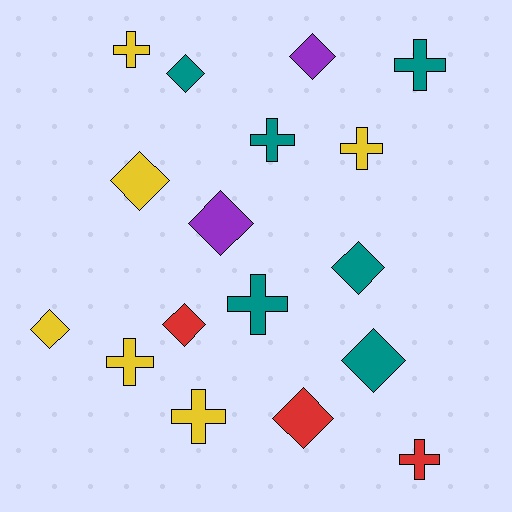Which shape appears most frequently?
Diamond, with 9 objects.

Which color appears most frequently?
Teal, with 6 objects.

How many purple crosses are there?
There are no purple crosses.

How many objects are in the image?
There are 17 objects.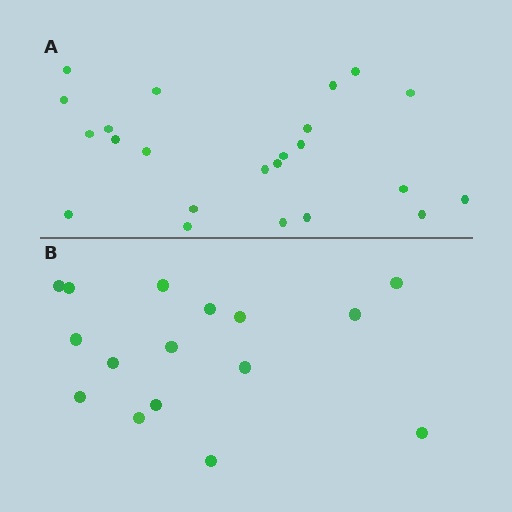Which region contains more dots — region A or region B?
Region A (the top region) has more dots.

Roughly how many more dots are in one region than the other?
Region A has roughly 8 or so more dots than region B.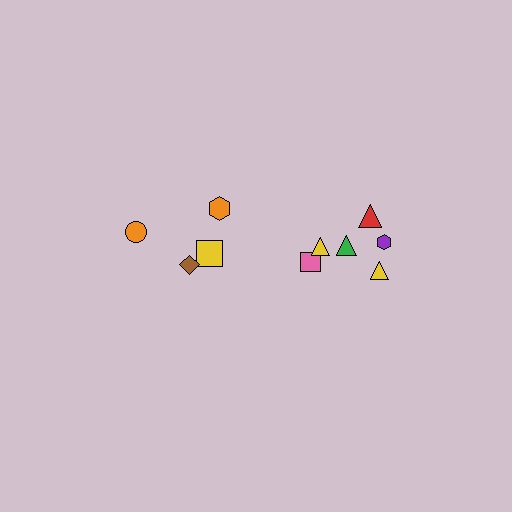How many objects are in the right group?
There are 6 objects.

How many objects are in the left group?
There are 4 objects.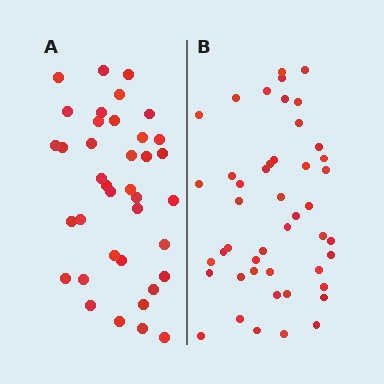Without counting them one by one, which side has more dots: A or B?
Region B (the right region) has more dots.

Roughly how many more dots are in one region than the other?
Region B has roughly 8 or so more dots than region A.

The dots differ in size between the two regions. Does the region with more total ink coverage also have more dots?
No. Region A has more total ink coverage because its dots are larger, but region B actually contains more individual dots. Total area can be misleading — the number of items is what matters here.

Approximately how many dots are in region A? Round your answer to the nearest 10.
About 40 dots. (The exact count is 38, which rounds to 40.)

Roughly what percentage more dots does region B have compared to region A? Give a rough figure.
About 20% more.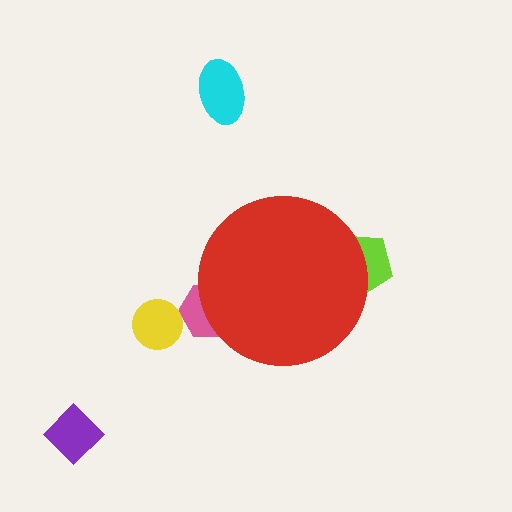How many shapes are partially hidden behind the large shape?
2 shapes are partially hidden.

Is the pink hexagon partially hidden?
Yes, the pink hexagon is partially hidden behind the red circle.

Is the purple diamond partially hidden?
No, the purple diamond is fully visible.